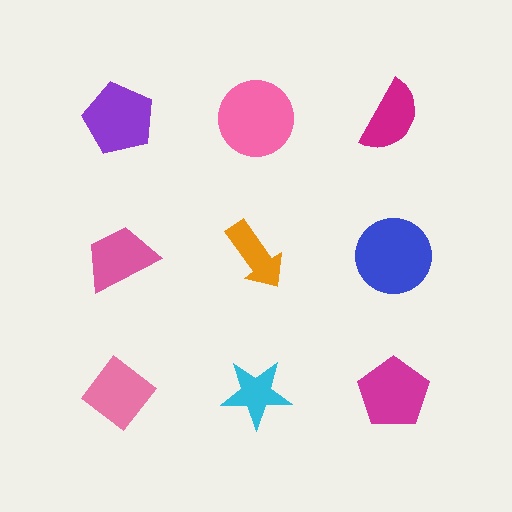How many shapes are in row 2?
3 shapes.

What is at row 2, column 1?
A pink trapezoid.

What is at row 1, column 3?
A magenta semicircle.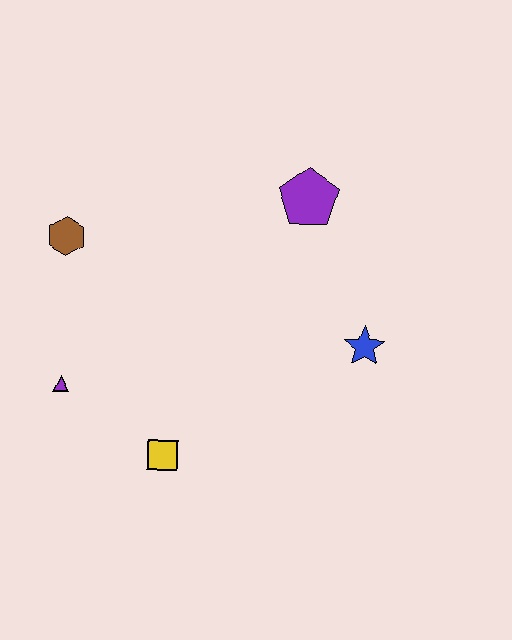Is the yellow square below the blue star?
Yes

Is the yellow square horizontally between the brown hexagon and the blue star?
Yes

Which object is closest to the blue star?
The purple pentagon is closest to the blue star.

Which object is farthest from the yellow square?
The purple pentagon is farthest from the yellow square.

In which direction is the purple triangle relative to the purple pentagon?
The purple triangle is to the left of the purple pentagon.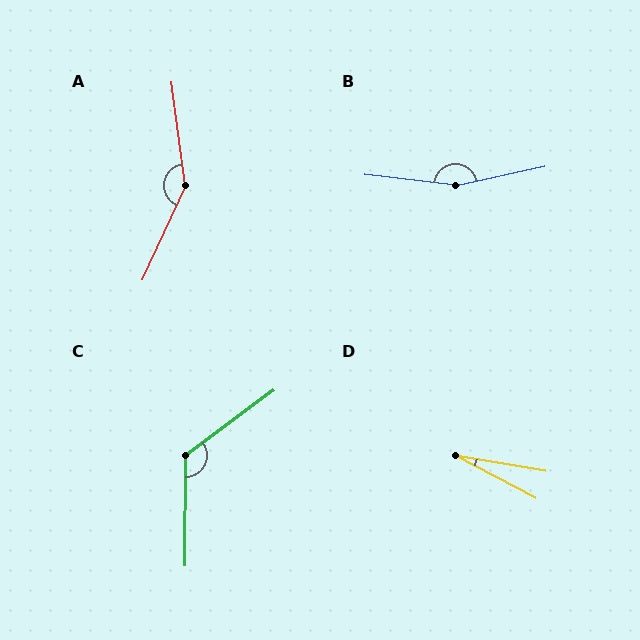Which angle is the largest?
B, at approximately 161 degrees.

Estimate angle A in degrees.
Approximately 148 degrees.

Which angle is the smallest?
D, at approximately 18 degrees.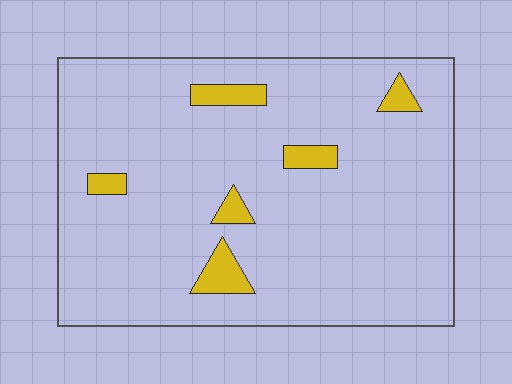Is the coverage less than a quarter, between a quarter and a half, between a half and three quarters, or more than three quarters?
Less than a quarter.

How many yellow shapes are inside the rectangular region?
6.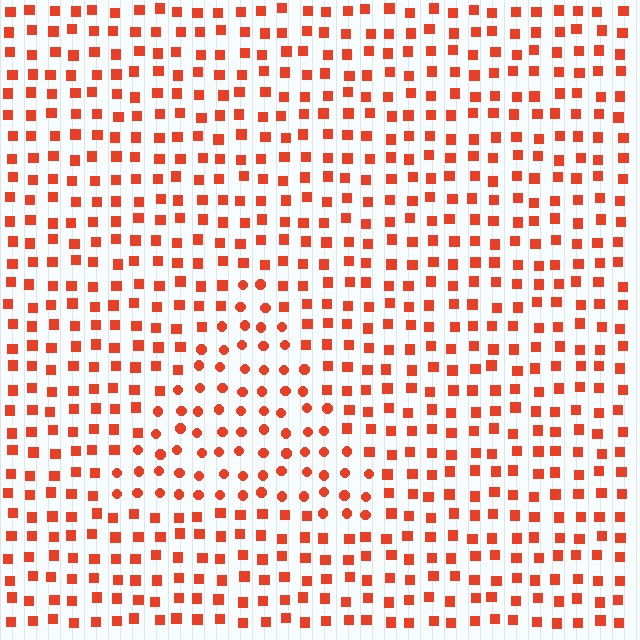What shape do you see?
I see a triangle.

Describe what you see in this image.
The image is filled with small red elements arranged in a uniform grid. A triangle-shaped region contains circles, while the surrounding area contains squares. The boundary is defined purely by the change in element shape.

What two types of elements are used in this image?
The image uses circles inside the triangle region and squares outside it.